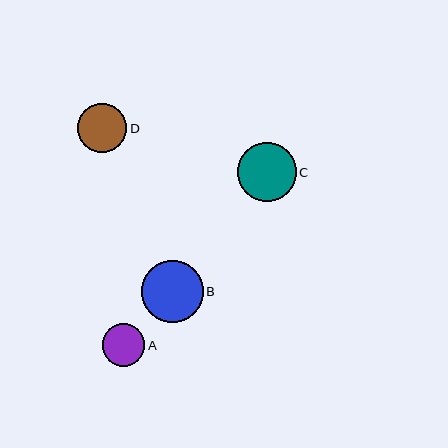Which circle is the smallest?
Circle A is the smallest with a size of approximately 43 pixels.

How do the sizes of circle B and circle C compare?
Circle B and circle C are approximately the same size.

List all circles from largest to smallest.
From largest to smallest: B, C, D, A.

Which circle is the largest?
Circle B is the largest with a size of approximately 62 pixels.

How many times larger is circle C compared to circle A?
Circle C is approximately 1.4 times the size of circle A.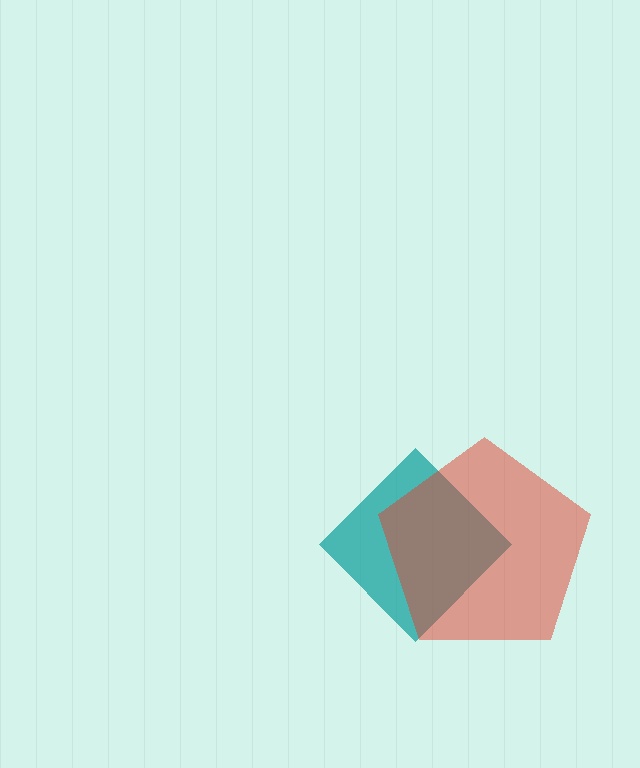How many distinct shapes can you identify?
There are 2 distinct shapes: a teal diamond, a red pentagon.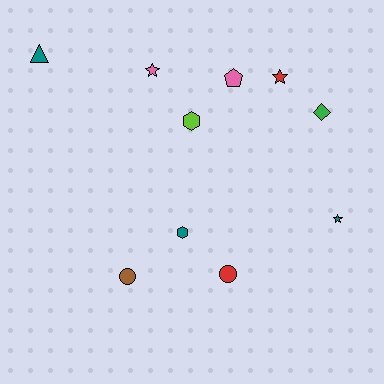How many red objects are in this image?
There are 2 red objects.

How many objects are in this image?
There are 10 objects.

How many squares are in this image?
There are no squares.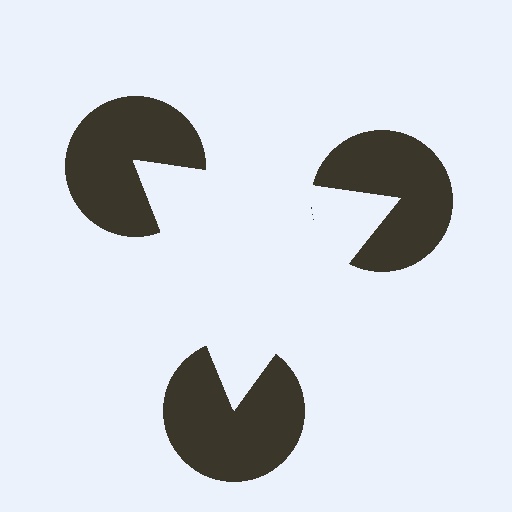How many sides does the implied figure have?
3 sides.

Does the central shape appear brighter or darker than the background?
It typically appears slightly brighter than the background, even though no actual brightness change is drawn.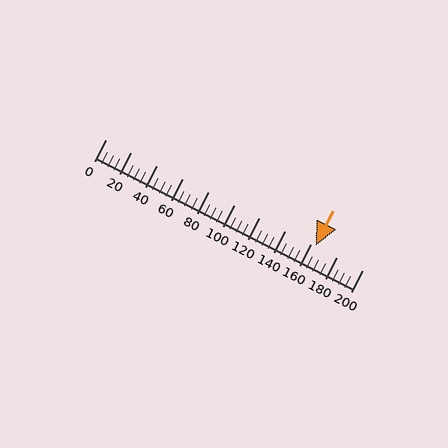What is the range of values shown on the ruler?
The ruler shows values from 0 to 200.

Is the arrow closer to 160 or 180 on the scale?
The arrow is closer to 160.